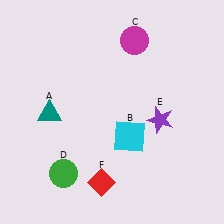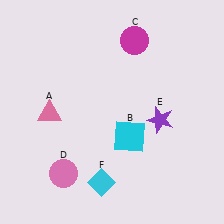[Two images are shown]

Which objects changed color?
A changed from teal to pink. D changed from green to pink. F changed from red to cyan.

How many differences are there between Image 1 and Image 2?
There are 3 differences between the two images.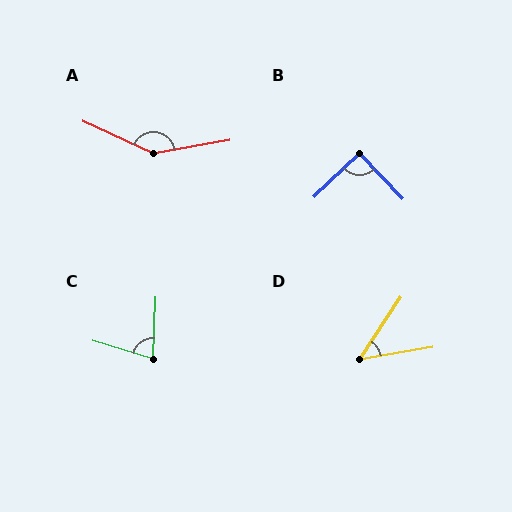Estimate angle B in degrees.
Approximately 90 degrees.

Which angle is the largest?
A, at approximately 146 degrees.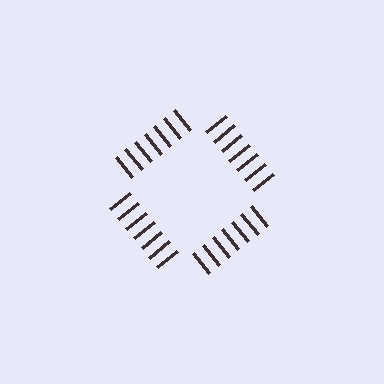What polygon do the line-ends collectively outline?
An illusory square — the line segments terminate on its edges but no continuous stroke is drawn.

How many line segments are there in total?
28 — 7 along each of the 4 edges.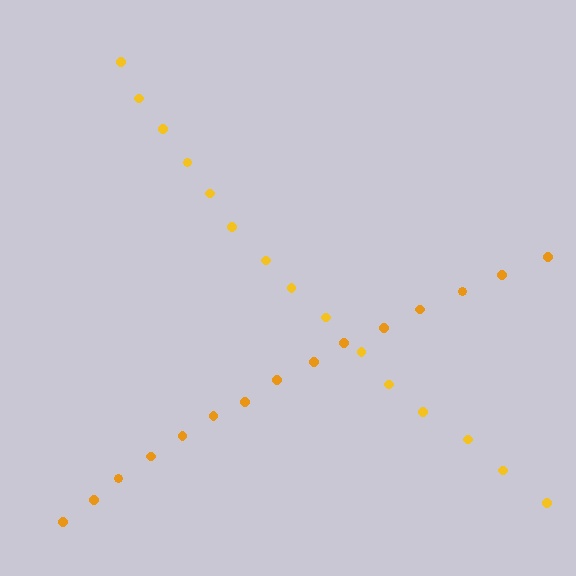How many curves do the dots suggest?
There are 2 distinct paths.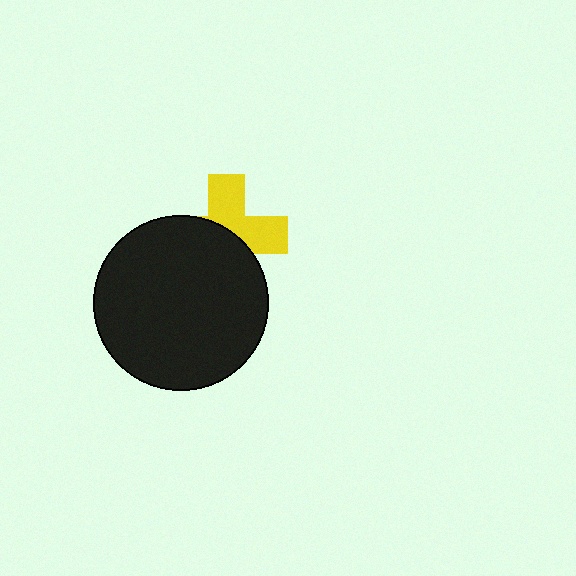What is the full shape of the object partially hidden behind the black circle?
The partially hidden object is a yellow cross.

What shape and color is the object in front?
The object in front is a black circle.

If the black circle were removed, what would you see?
You would see the complete yellow cross.